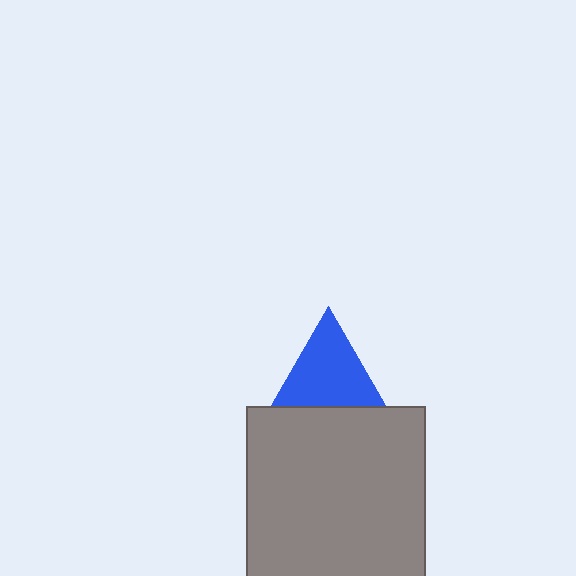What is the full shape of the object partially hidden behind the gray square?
The partially hidden object is a blue triangle.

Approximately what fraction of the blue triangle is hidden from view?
Roughly 31% of the blue triangle is hidden behind the gray square.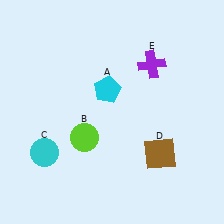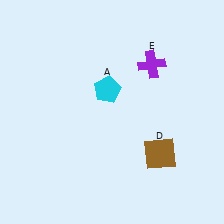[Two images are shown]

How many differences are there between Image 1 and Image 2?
There are 2 differences between the two images.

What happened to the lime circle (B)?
The lime circle (B) was removed in Image 2. It was in the bottom-left area of Image 1.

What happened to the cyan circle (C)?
The cyan circle (C) was removed in Image 2. It was in the bottom-left area of Image 1.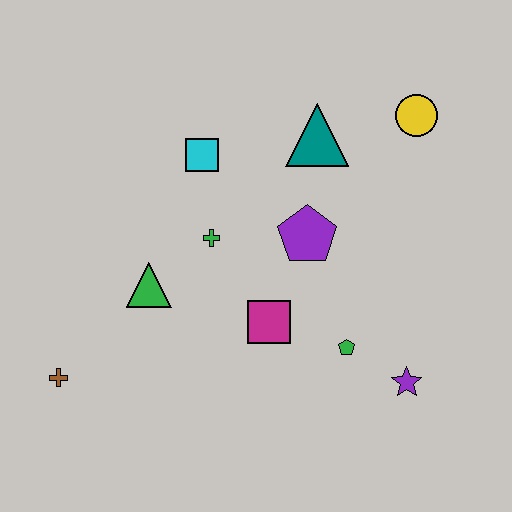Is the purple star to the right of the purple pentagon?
Yes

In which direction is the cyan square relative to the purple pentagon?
The cyan square is to the left of the purple pentagon.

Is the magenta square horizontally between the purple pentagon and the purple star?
No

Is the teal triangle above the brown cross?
Yes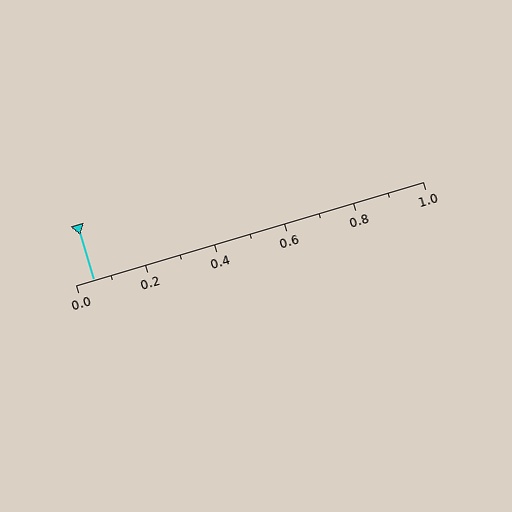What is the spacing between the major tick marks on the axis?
The major ticks are spaced 0.2 apart.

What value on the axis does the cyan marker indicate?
The marker indicates approximately 0.05.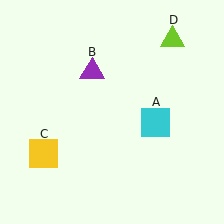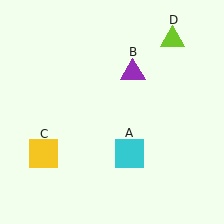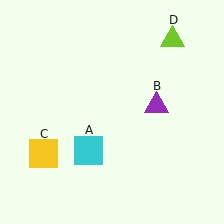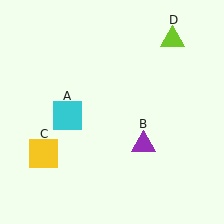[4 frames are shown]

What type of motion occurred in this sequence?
The cyan square (object A), purple triangle (object B) rotated clockwise around the center of the scene.